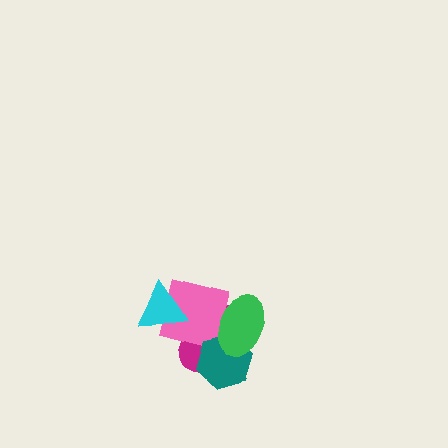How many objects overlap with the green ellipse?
3 objects overlap with the green ellipse.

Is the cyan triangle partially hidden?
No, no other shape covers it.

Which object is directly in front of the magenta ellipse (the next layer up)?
The pink square is directly in front of the magenta ellipse.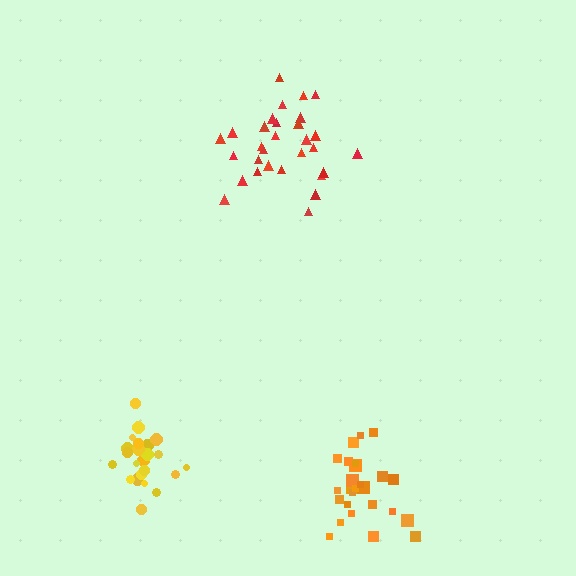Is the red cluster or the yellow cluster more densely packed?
Yellow.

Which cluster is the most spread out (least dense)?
Orange.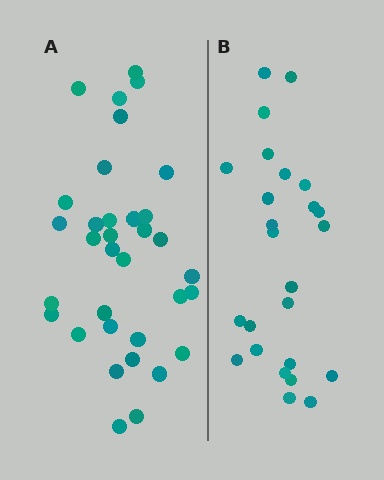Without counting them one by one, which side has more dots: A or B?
Region A (the left region) has more dots.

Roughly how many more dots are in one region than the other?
Region A has roughly 8 or so more dots than region B.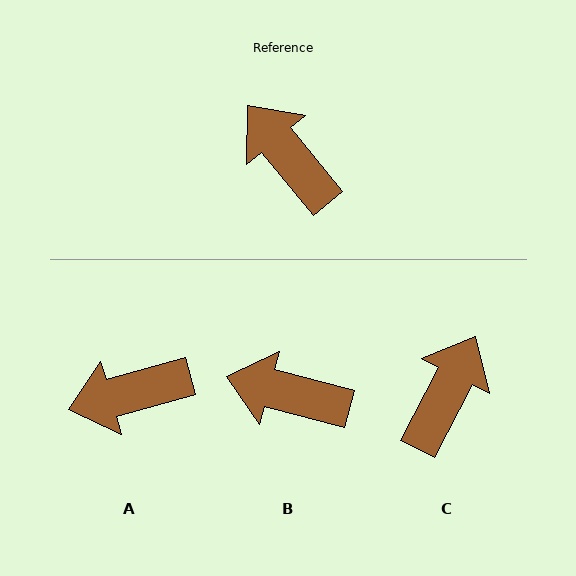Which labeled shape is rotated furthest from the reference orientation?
C, about 67 degrees away.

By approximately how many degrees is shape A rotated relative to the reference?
Approximately 66 degrees counter-clockwise.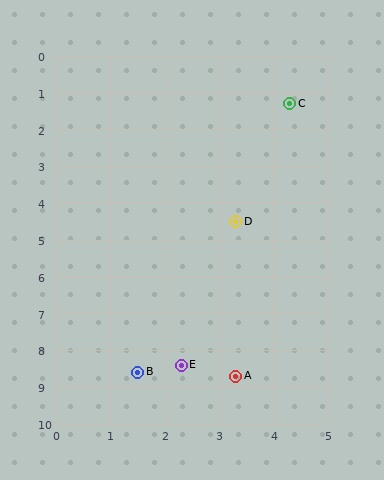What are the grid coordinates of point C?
Point C is at approximately (4.3, 1.3).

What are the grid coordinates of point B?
Point B is at approximately (1.5, 8.6).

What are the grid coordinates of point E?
Point E is at approximately (2.3, 8.4).